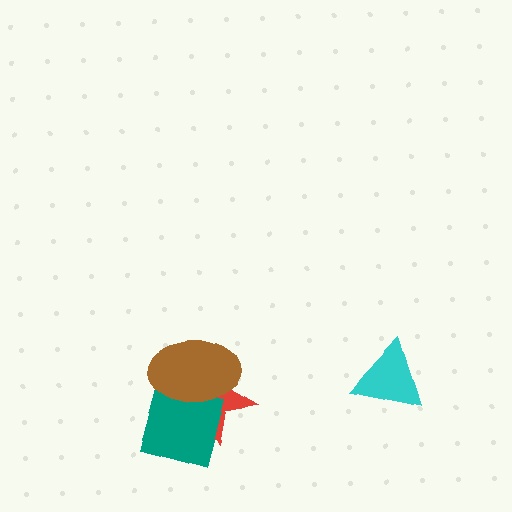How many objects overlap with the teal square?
2 objects overlap with the teal square.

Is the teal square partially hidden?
Yes, it is partially covered by another shape.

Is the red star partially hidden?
Yes, it is partially covered by another shape.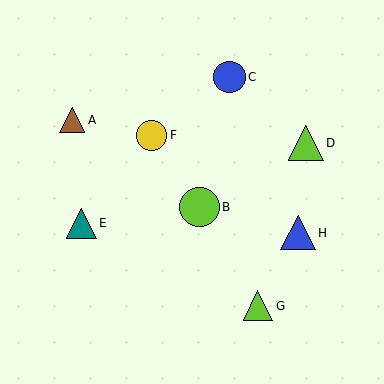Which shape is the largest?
The lime circle (labeled B) is the largest.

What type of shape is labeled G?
Shape G is a lime triangle.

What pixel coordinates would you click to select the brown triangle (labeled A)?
Click at (72, 120) to select the brown triangle A.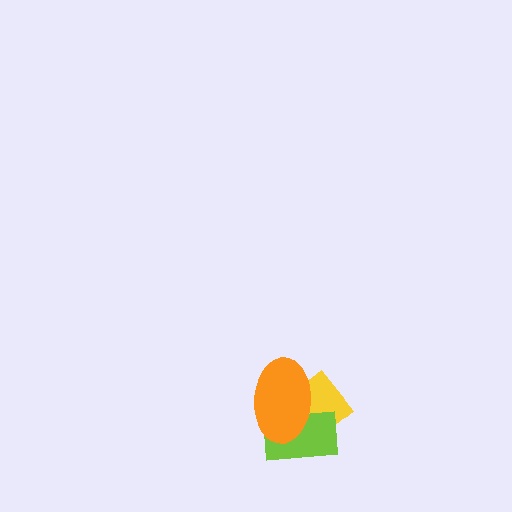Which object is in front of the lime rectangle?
The orange ellipse is in front of the lime rectangle.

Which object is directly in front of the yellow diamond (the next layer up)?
The lime rectangle is directly in front of the yellow diamond.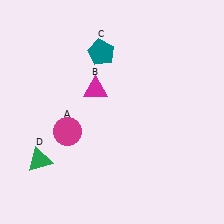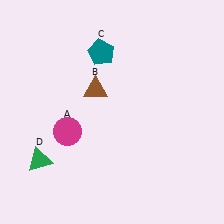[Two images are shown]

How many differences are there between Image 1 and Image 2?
There is 1 difference between the two images.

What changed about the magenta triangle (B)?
In Image 1, B is magenta. In Image 2, it changed to brown.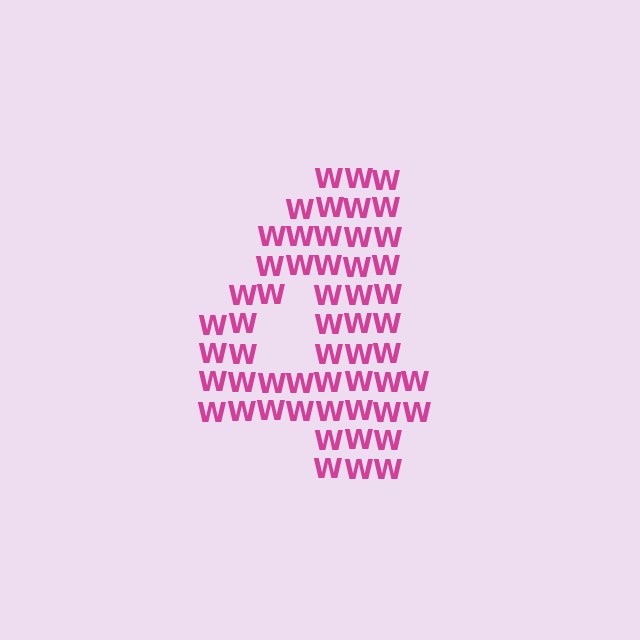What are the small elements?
The small elements are letter W's.